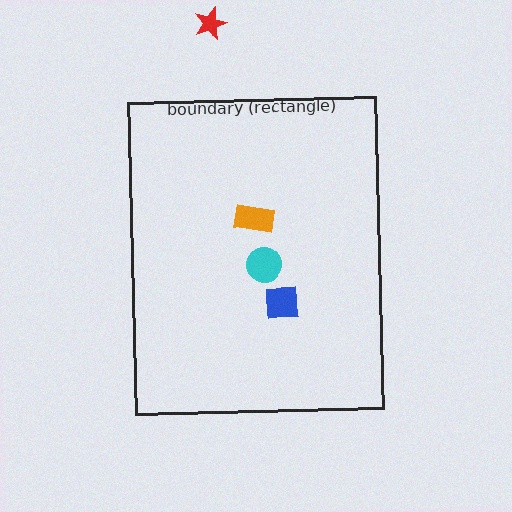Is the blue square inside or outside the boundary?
Inside.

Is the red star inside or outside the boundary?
Outside.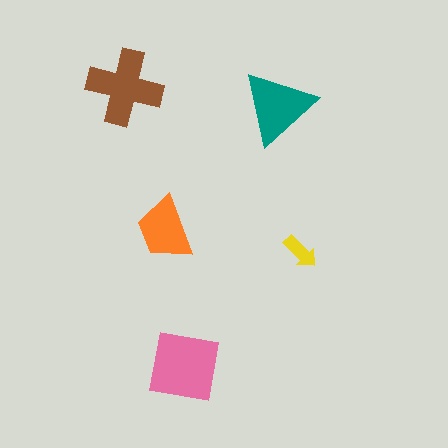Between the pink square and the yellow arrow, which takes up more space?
The pink square.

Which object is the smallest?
The yellow arrow.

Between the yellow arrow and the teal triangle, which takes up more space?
The teal triangle.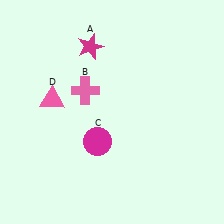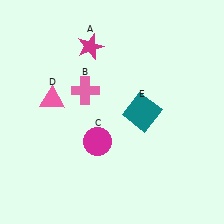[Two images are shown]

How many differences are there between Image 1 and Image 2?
There is 1 difference between the two images.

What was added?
A teal square (E) was added in Image 2.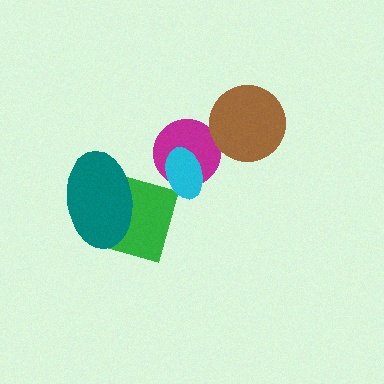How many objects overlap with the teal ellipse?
1 object overlaps with the teal ellipse.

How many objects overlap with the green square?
1 object overlaps with the green square.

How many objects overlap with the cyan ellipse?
1 object overlaps with the cyan ellipse.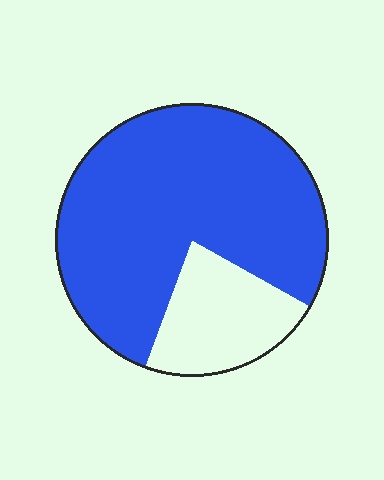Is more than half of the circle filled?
Yes.